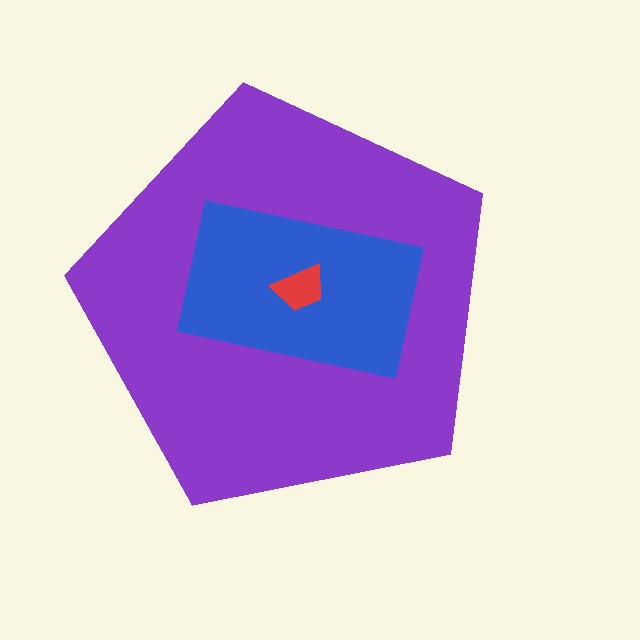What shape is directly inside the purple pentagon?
The blue rectangle.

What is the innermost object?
The red trapezoid.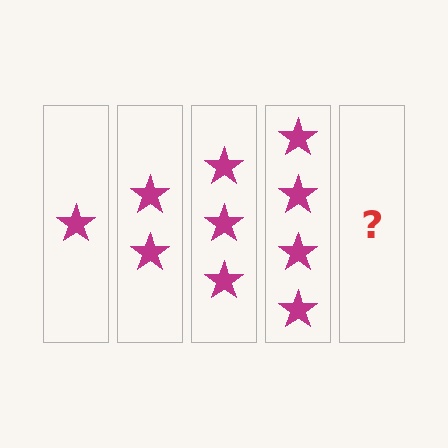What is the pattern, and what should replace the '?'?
The pattern is that each step adds one more star. The '?' should be 5 stars.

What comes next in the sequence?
The next element should be 5 stars.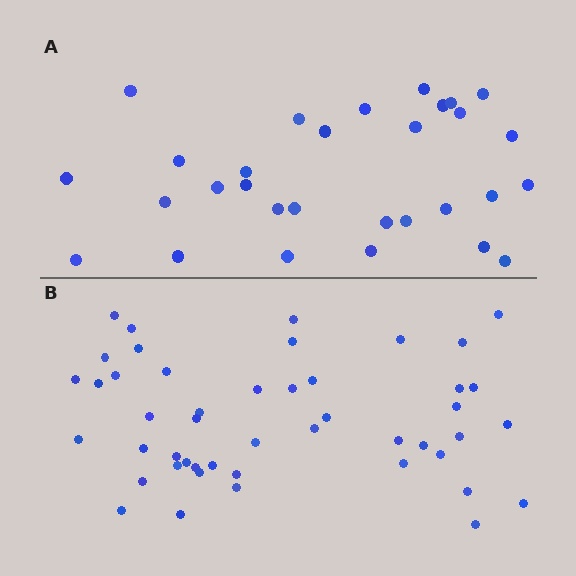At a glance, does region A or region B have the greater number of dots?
Region B (the bottom region) has more dots.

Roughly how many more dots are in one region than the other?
Region B has approximately 15 more dots than region A.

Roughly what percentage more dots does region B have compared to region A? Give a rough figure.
About 55% more.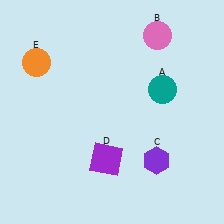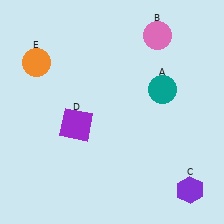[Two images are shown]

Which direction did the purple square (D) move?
The purple square (D) moved up.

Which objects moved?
The objects that moved are: the purple hexagon (C), the purple square (D).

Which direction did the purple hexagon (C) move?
The purple hexagon (C) moved right.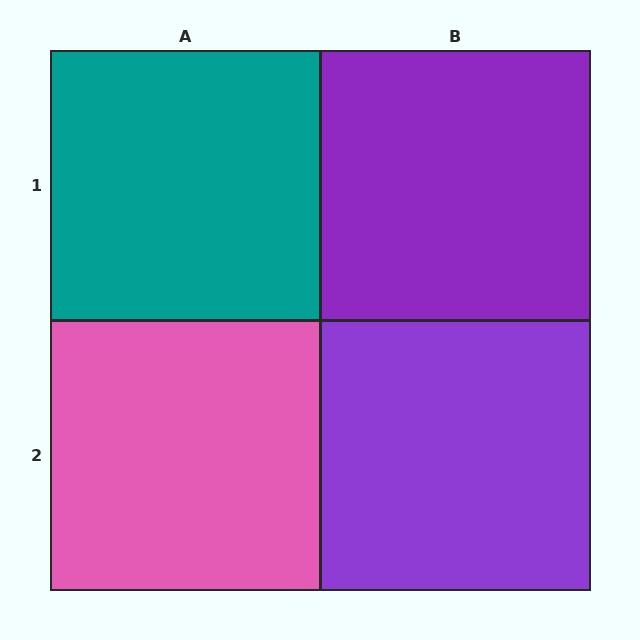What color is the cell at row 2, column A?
Pink.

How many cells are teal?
1 cell is teal.